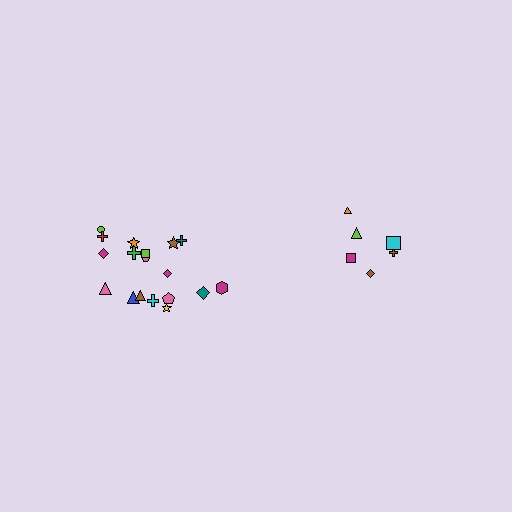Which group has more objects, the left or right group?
The left group.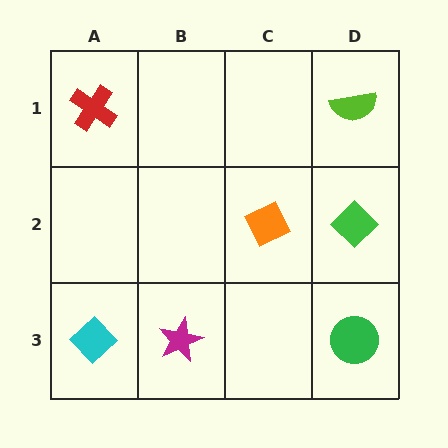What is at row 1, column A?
A red cross.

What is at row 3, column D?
A green circle.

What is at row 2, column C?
An orange diamond.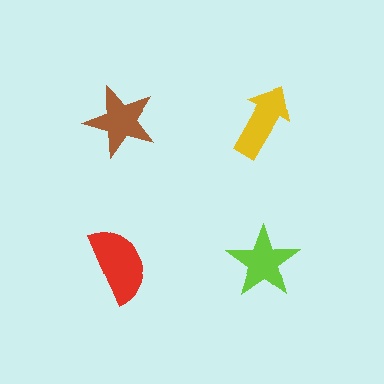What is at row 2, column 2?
A lime star.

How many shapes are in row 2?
2 shapes.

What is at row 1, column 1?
A brown star.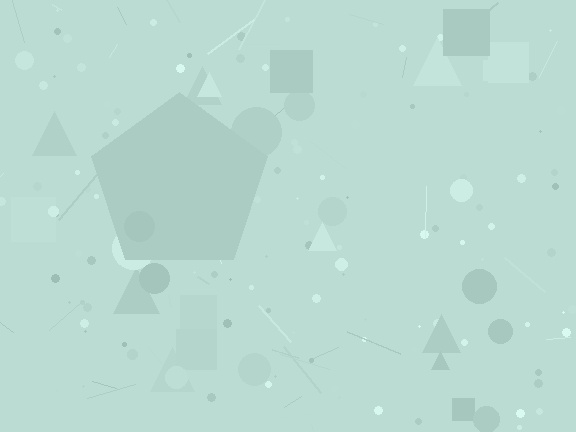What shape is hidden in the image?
A pentagon is hidden in the image.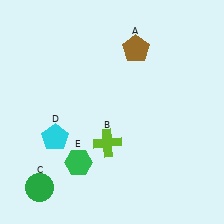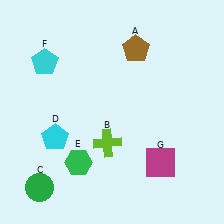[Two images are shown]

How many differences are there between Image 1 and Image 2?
There are 2 differences between the two images.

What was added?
A cyan pentagon (F), a magenta square (G) were added in Image 2.